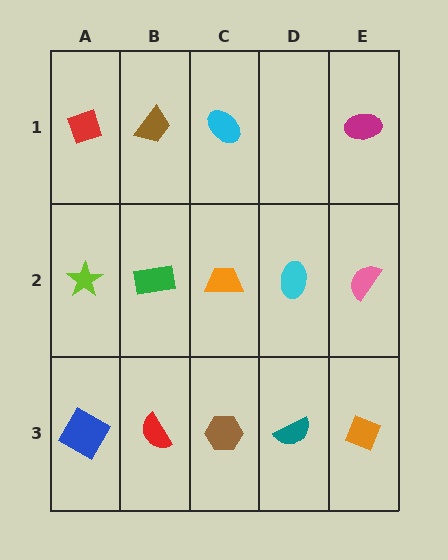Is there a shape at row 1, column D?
No, that cell is empty.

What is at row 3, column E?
An orange diamond.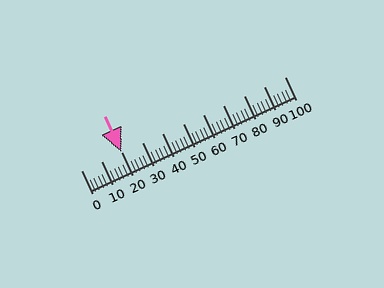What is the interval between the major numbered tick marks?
The major tick marks are spaced 10 units apart.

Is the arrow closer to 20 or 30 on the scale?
The arrow is closer to 20.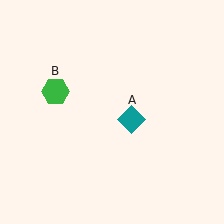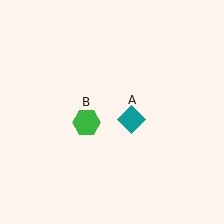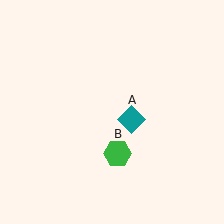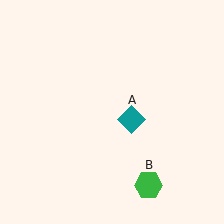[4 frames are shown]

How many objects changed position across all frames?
1 object changed position: green hexagon (object B).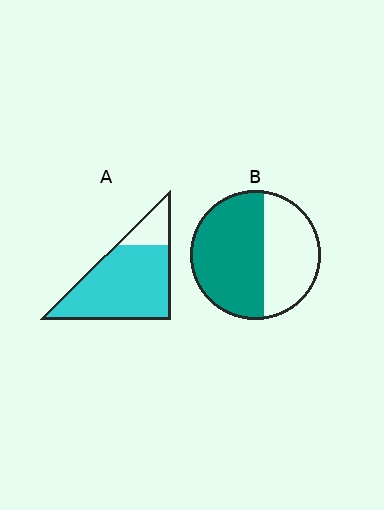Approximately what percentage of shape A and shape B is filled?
A is approximately 80% and B is approximately 60%.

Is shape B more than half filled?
Yes.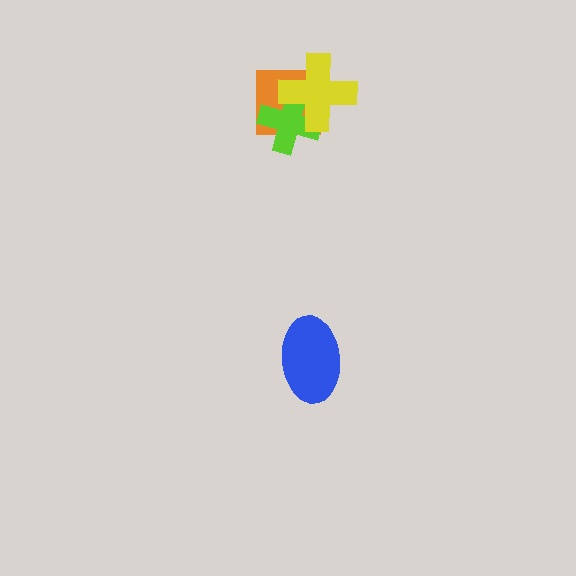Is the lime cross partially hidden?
Yes, it is partially covered by another shape.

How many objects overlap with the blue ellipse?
0 objects overlap with the blue ellipse.